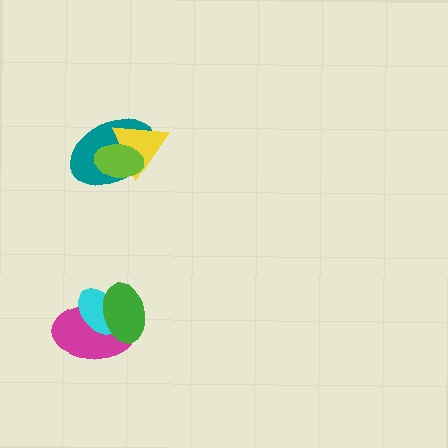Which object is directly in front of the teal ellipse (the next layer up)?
The yellow triangle is directly in front of the teal ellipse.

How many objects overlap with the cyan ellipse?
2 objects overlap with the cyan ellipse.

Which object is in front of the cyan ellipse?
The green ellipse is in front of the cyan ellipse.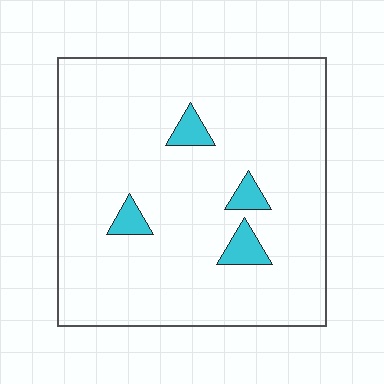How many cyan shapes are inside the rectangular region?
4.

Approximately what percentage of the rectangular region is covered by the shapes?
Approximately 5%.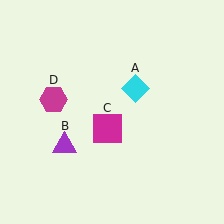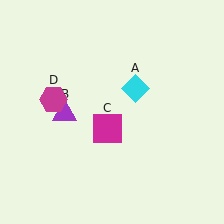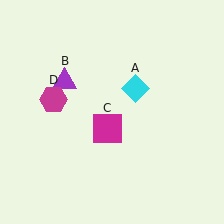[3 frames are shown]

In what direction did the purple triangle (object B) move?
The purple triangle (object B) moved up.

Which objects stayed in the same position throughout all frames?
Cyan diamond (object A) and magenta square (object C) and magenta hexagon (object D) remained stationary.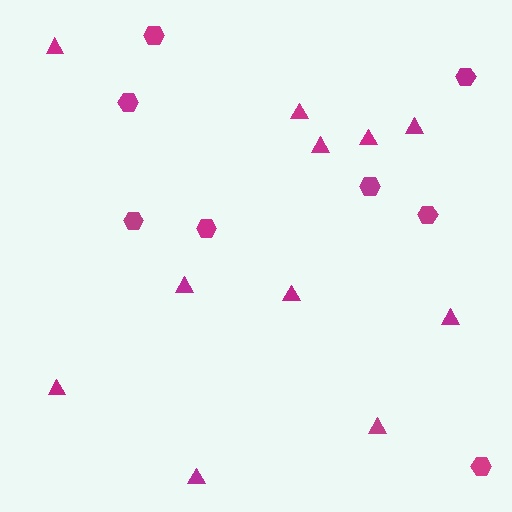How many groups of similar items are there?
There are 2 groups: one group of triangles (11) and one group of hexagons (8).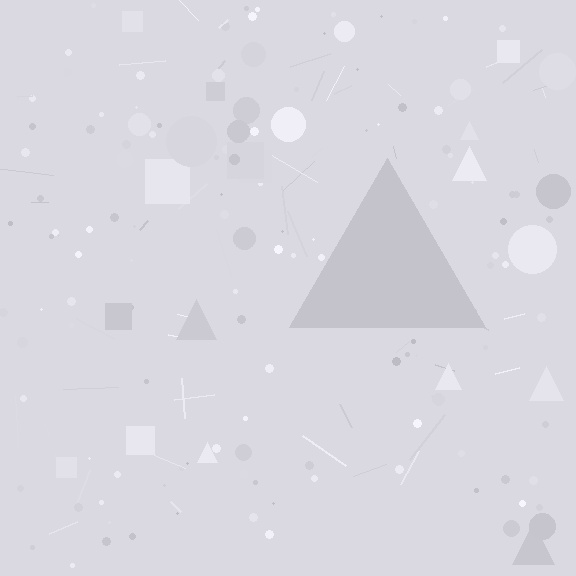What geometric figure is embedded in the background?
A triangle is embedded in the background.